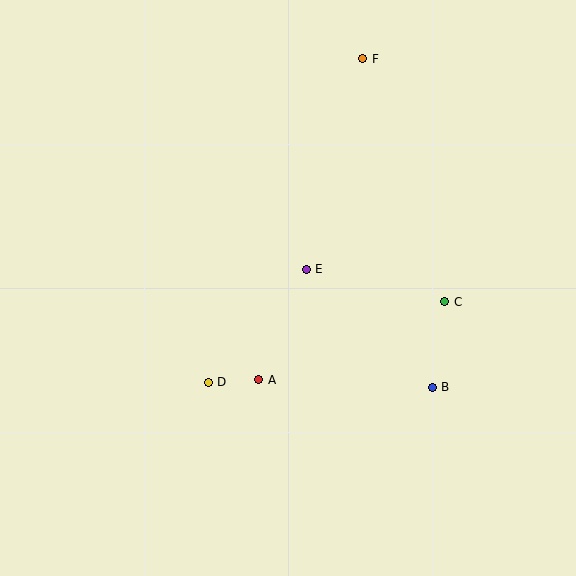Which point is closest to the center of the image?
Point E at (306, 269) is closest to the center.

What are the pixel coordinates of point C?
Point C is at (445, 302).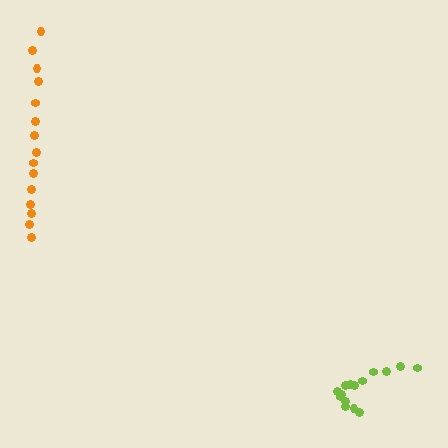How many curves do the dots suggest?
There are 2 distinct paths.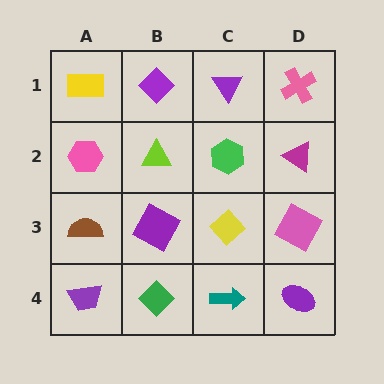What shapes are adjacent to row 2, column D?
A pink cross (row 1, column D), a pink square (row 3, column D), a green hexagon (row 2, column C).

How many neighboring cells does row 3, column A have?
3.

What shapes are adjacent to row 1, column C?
A green hexagon (row 2, column C), a purple diamond (row 1, column B), a pink cross (row 1, column D).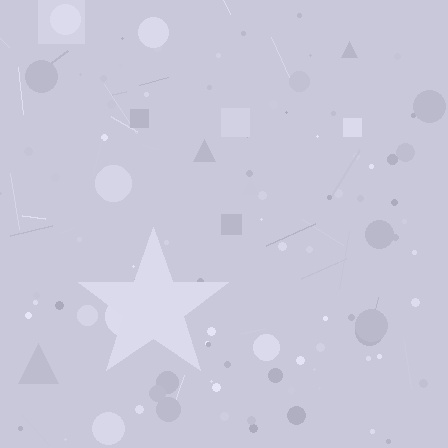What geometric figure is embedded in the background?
A star is embedded in the background.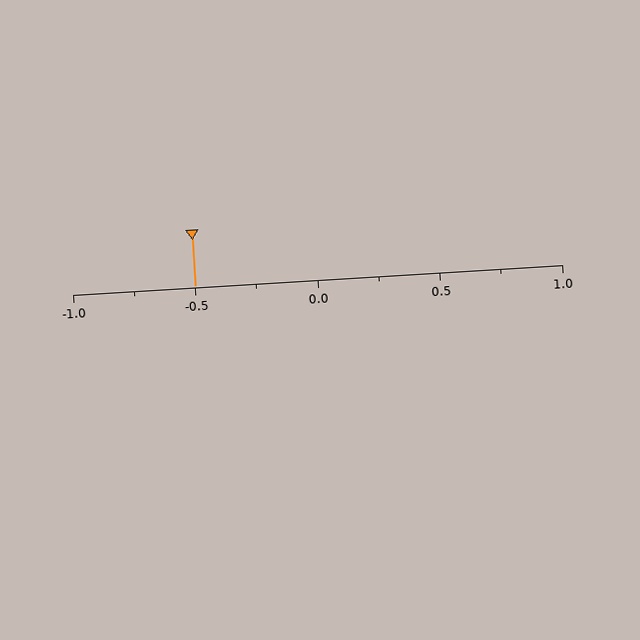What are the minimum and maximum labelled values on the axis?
The axis runs from -1.0 to 1.0.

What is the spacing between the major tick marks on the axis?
The major ticks are spaced 0.5 apart.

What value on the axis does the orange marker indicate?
The marker indicates approximately -0.5.